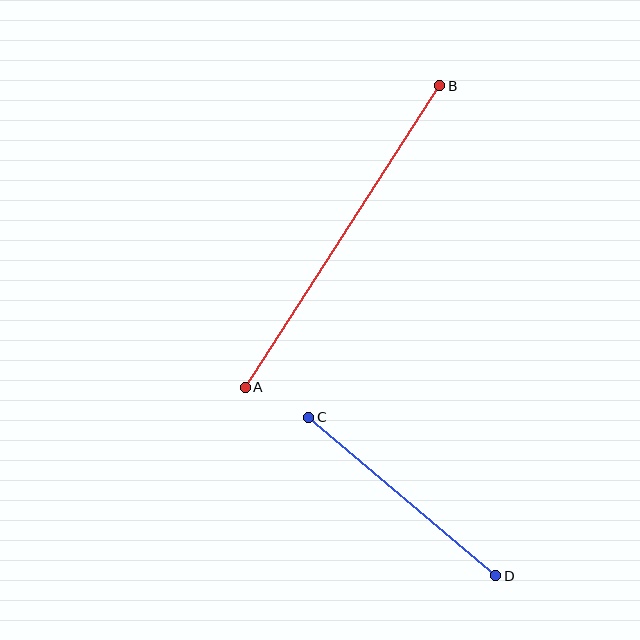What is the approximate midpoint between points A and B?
The midpoint is at approximately (342, 237) pixels.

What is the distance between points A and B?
The distance is approximately 359 pixels.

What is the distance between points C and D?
The distance is approximately 245 pixels.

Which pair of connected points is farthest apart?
Points A and B are farthest apart.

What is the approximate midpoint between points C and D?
The midpoint is at approximately (402, 497) pixels.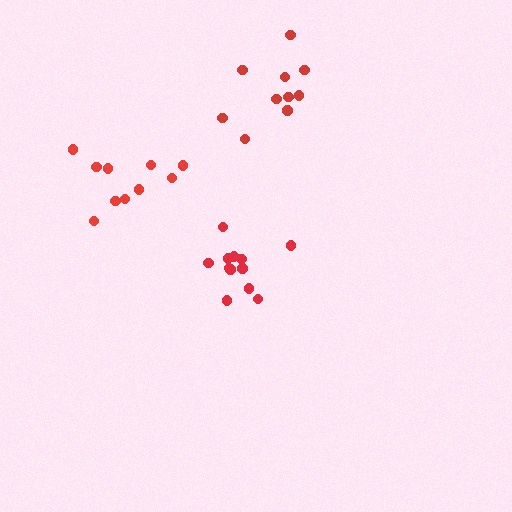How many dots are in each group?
Group 1: 10 dots, Group 2: 10 dots, Group 3: 12 dots (32 total).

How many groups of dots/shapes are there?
There are 3 groups.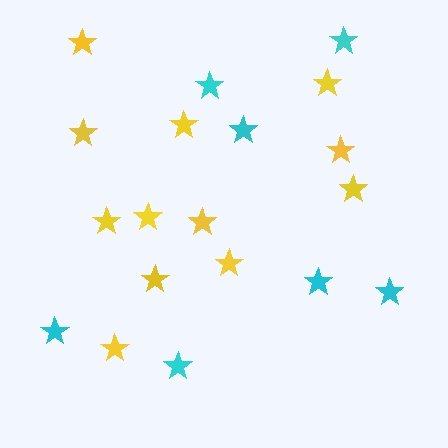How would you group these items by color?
There are 2 groups: one group of yellow stars (12) and one group of cyan stars (7).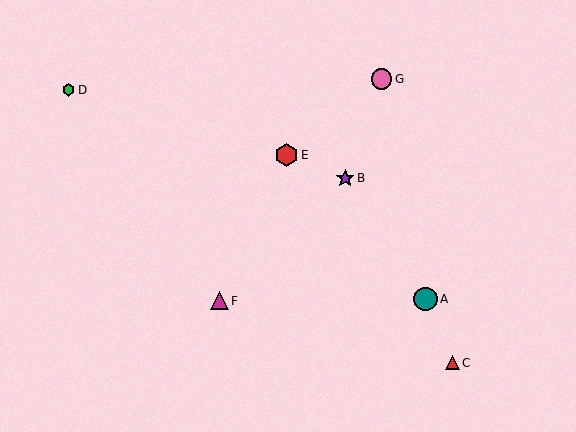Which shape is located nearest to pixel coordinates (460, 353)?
The red triangle (labeled C) at (452, 363) is nearest to that location.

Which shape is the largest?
The teal circle (labeled A) is the largest.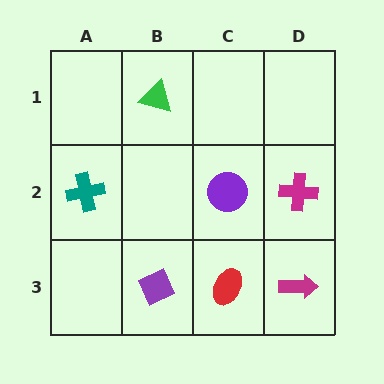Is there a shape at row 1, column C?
No, that cell is empty.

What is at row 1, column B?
A green triangle.